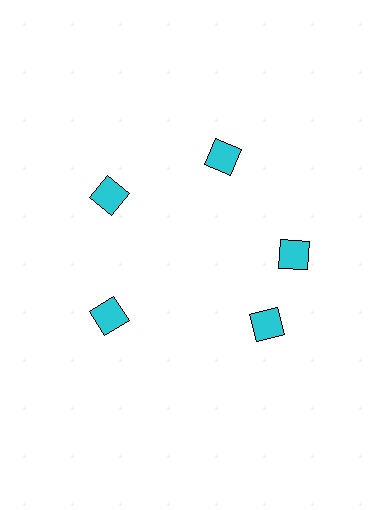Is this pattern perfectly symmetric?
No. The 5 cyan diamonds are arranged in a ring, but one element near the 5 o'clock position is rotated out of alignment along the ring, breaking the 5-fold rotational symmetry.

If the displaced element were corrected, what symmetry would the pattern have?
It would have 5-fold rotational symmetry — the pattern would map onto itself every 72 degrees.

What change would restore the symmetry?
The symmetry would be restored by rotating it back into even spacing with its neighbors so that all 5 diamonds sit at equal angles and equal distance from the center.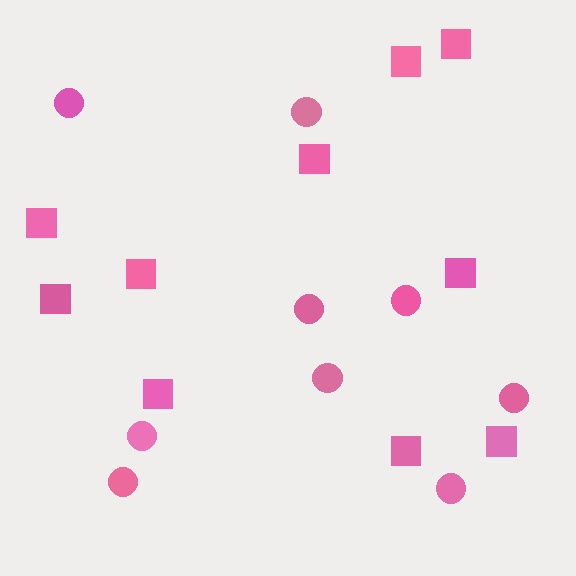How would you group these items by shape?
There are 2 groups: one group of squares (10) and one group of circles (9).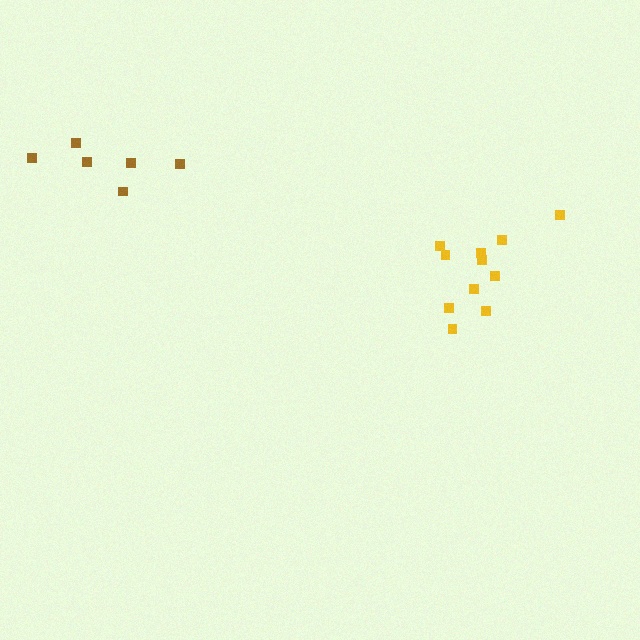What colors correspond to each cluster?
The clusters are colored: brown, yellow.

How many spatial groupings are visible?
There are 2 spatial groupings.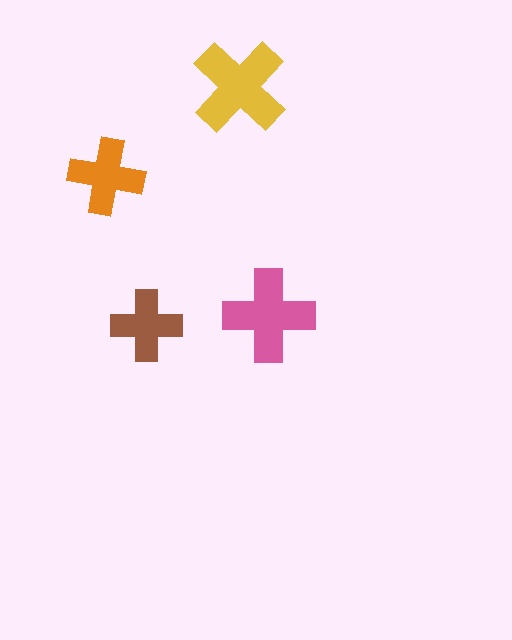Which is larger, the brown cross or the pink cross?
The pink one.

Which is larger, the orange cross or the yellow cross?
The yellow one.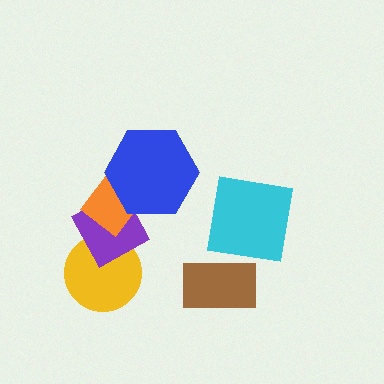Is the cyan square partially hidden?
No, no other shape covers it.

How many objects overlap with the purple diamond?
3 objects overlap with the purple diamond.